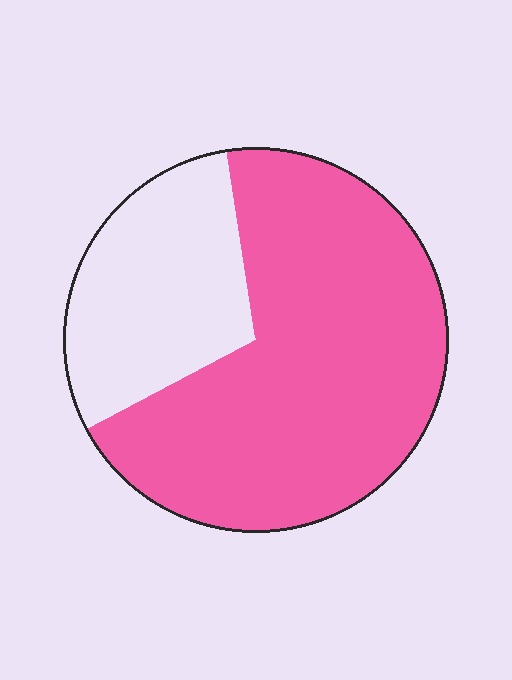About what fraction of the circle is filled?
About two thirds (2/3).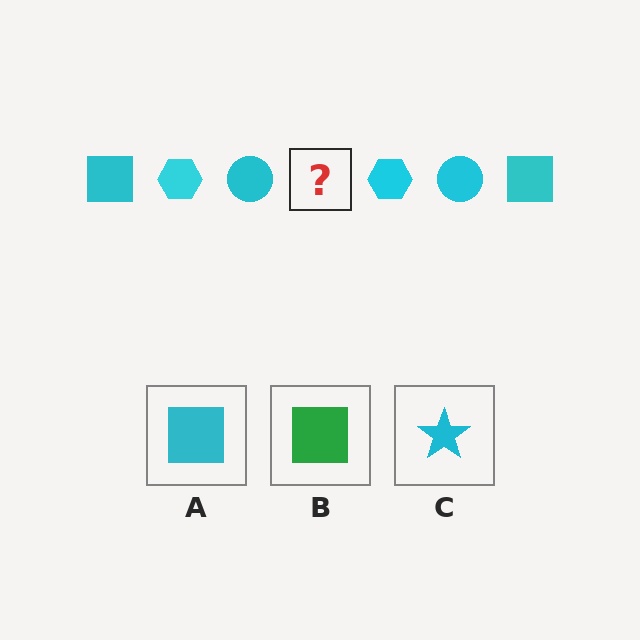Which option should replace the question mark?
Option A.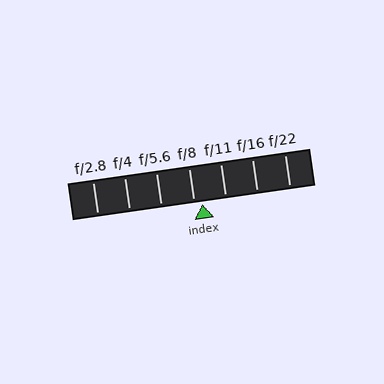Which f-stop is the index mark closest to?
The index mark is closest to f/8.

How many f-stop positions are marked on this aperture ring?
There are 7 f-stop positions marked.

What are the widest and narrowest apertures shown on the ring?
The widest aperture shown is f/2.8 and the narrowest is f/22.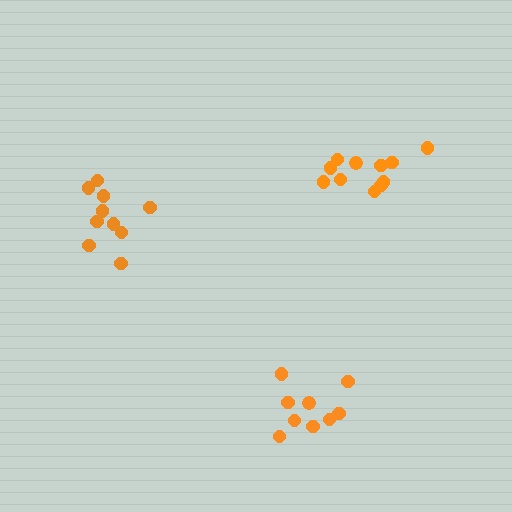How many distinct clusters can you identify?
There are 3 distinct clusters.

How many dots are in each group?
Group 1: 11 dots, Group 2: 9 dots, Group 3: 10 dots (30 total).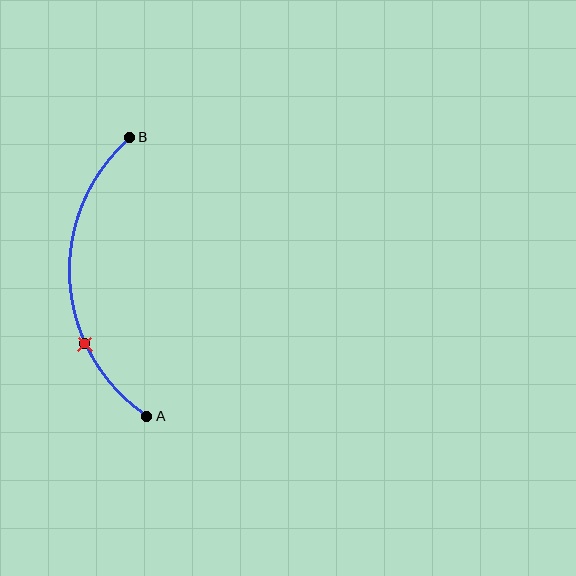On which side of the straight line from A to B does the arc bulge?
The arc bulges to the left of the straight line connecting A and B.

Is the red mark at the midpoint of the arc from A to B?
No. The red mark lies on the arc but is closer to endpoint A. The arc midpoint would be at the point on the curve equidistant along the arc from both A and B.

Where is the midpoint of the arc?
The arc midpoint is the point on the curve farthest from the straight line joining A and B. It sits to the left of that line.